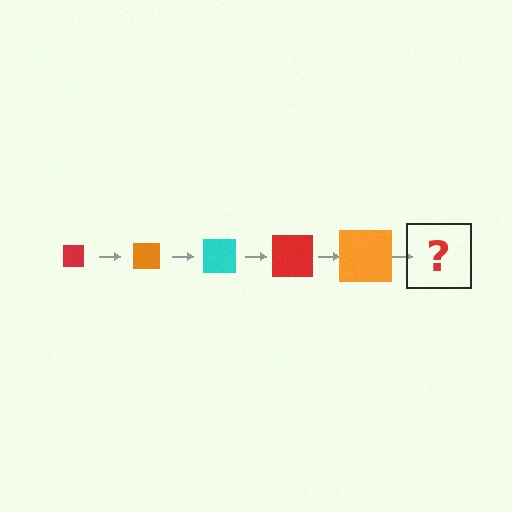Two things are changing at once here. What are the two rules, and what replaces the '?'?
The two rules are that the square grows larger each step and the color cycles through red, orange, and cyan. The '?' should be a cyan square, larger than the previous one.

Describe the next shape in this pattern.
It should be a cyan square, larger than the previous one.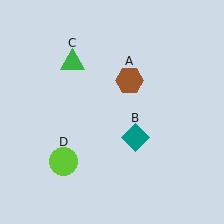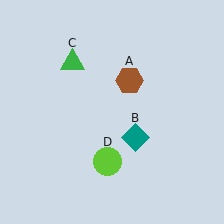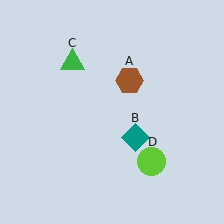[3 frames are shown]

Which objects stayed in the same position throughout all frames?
Brown hexagon (object A) and teal diamond (object B) and green triangle (object C) remained stationary.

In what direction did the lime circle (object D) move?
The lime circle (object D) moved right.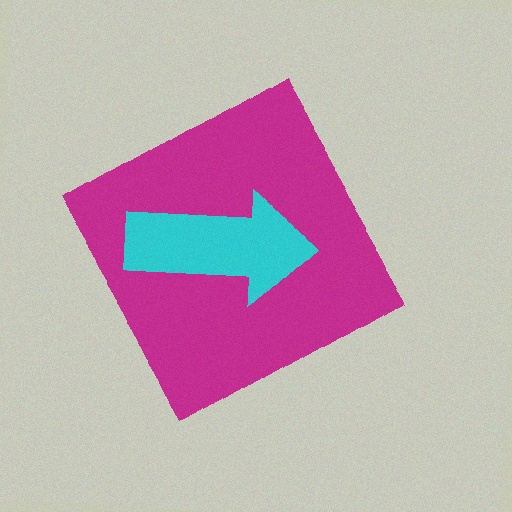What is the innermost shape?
The cyan arrow.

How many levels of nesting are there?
2.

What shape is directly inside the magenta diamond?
The cyan arrow.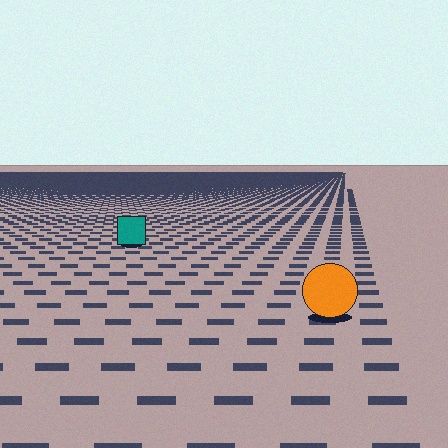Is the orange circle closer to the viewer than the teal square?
Yes. The orange circle is closer — you can tell from the texture gradient: the ground texture is coarser near it.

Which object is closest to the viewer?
The orange circle is closest. The texture marks near it are larger and more spread out.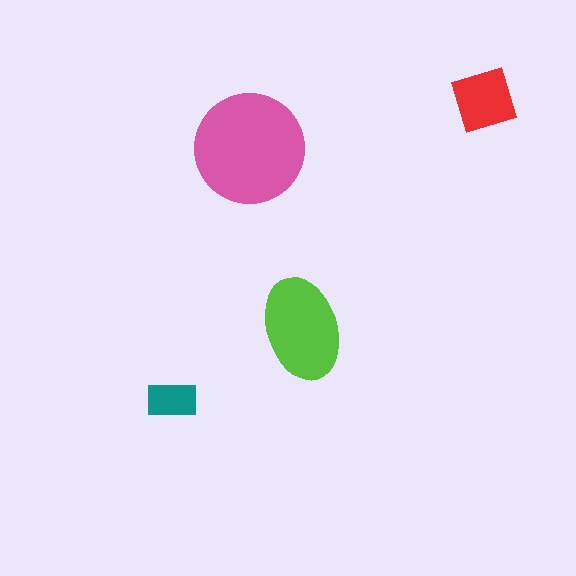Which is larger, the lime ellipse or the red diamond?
The lime ellipse.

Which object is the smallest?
The teal rectangle.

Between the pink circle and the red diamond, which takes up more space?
The pink circle.